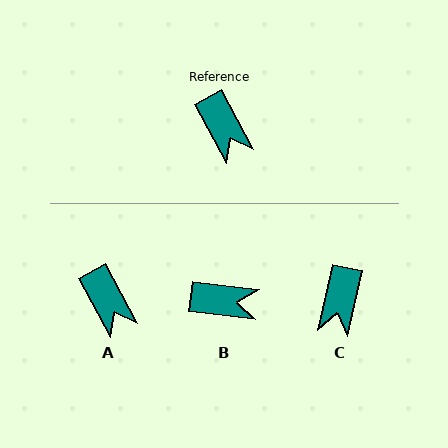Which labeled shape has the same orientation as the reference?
A.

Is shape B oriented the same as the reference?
No, it is off by about 54 degrees.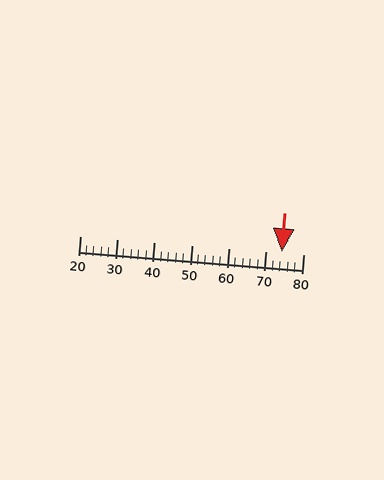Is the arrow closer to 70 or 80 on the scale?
The arrow is closer to 70.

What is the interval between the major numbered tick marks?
The major tick marks are spaced 10 units apart.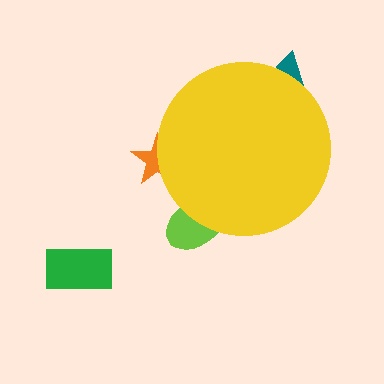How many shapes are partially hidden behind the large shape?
3 shapes are partially hidden.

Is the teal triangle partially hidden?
Yes, the teal triangle is partially hidden behind the yellow circle.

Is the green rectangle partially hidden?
No, the green rectangle is fully visible.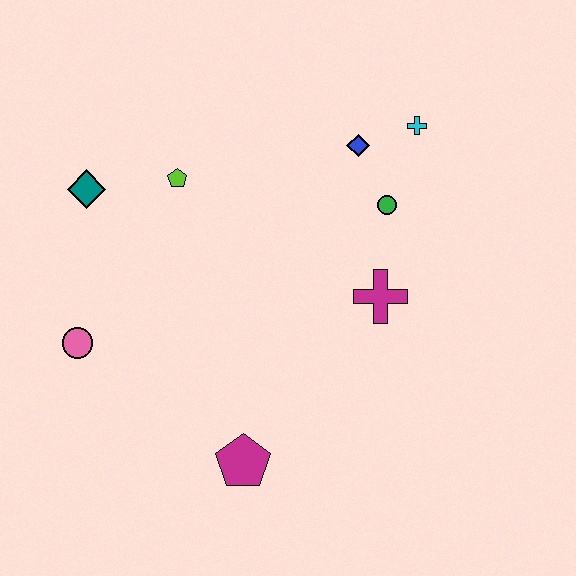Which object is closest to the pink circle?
The teal diamond is closest to the pink circle.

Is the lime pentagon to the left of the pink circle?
No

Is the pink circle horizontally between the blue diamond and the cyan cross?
No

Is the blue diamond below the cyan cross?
Yes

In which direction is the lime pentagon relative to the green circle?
The lime pentagon is to the left of the green circle.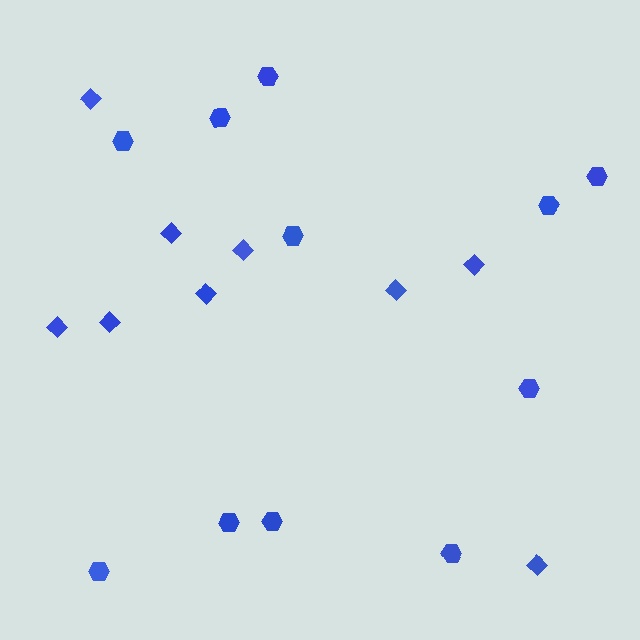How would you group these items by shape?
There are 2 groups: one group of hexagons (11) and one group of diamonds (9).